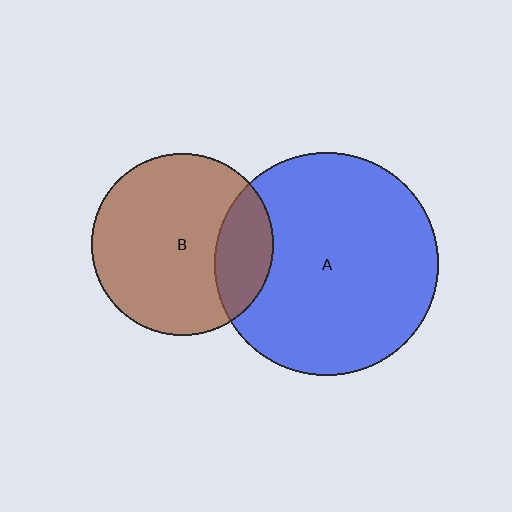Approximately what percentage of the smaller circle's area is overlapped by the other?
Approximately 20%.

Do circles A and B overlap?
Yes.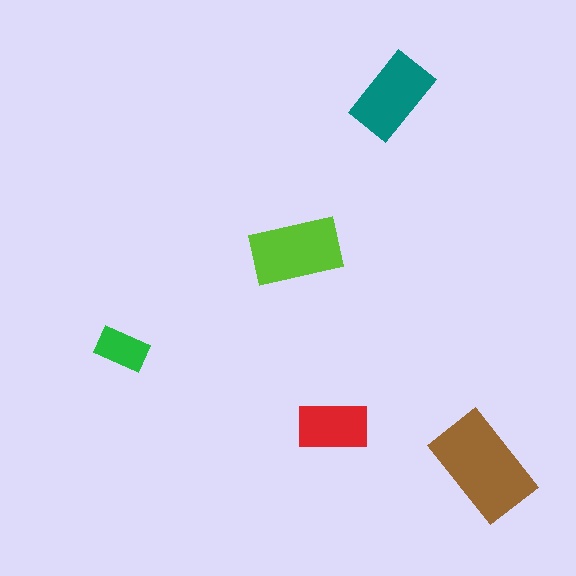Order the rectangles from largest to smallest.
the brown one, the lime one, the teal one, the red one, the green one.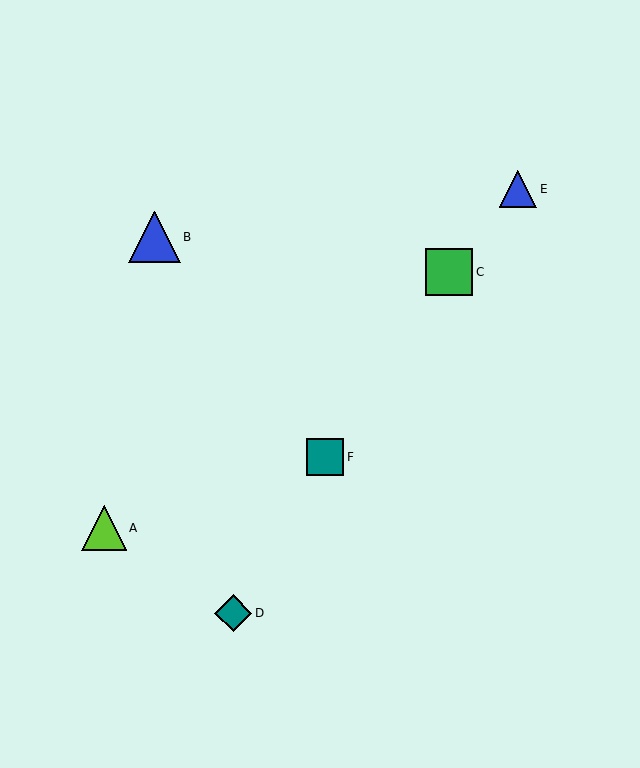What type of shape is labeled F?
Shape F is a teal square.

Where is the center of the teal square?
The center of the teal square is at (325, 457).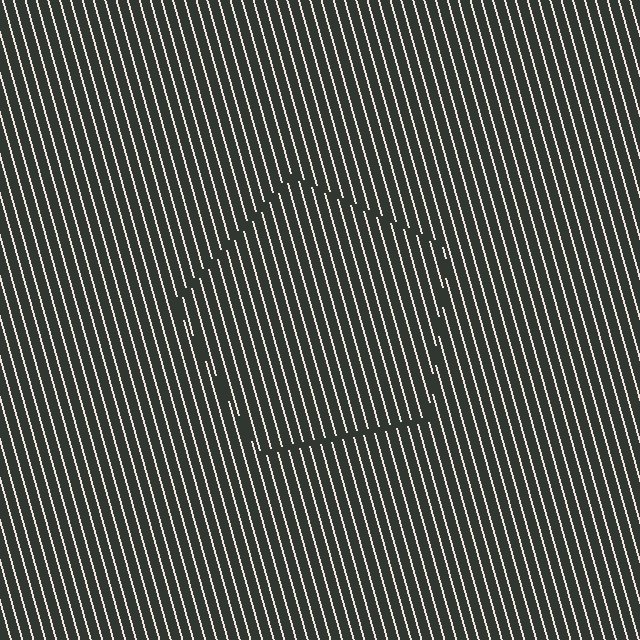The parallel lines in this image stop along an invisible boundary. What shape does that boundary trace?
An illusory pentagon. The interior of the shape contains the same grating, shifted by half a period — the contour is defined by the phase discontinuity where line-ends from the inner and outer gratings abut.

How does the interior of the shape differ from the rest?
The interior of the shape contains the same grating, shifted by half a period — the contour is defined by the phase discontinuity where line-ends from the inner and outer gratings abut.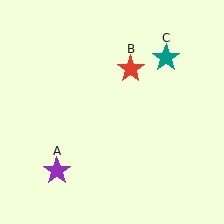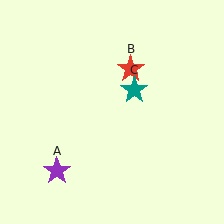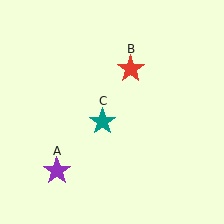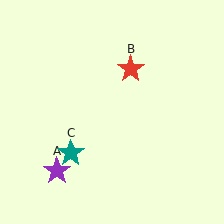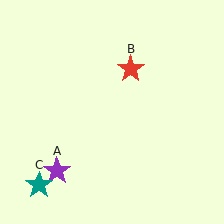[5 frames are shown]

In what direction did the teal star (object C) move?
The teal star (object C) moved down and to the left.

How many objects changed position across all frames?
1 object changed position: teal star (object C).